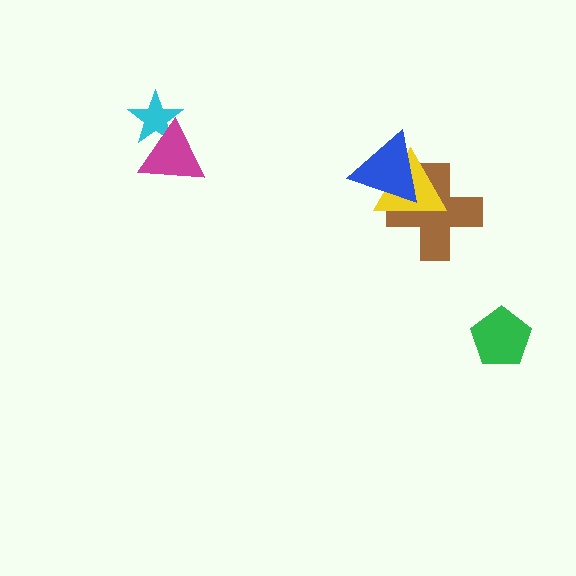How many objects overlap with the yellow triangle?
2 objects overlap with the yellow triangle.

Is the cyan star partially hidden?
Yes, it is partially covered by another shape.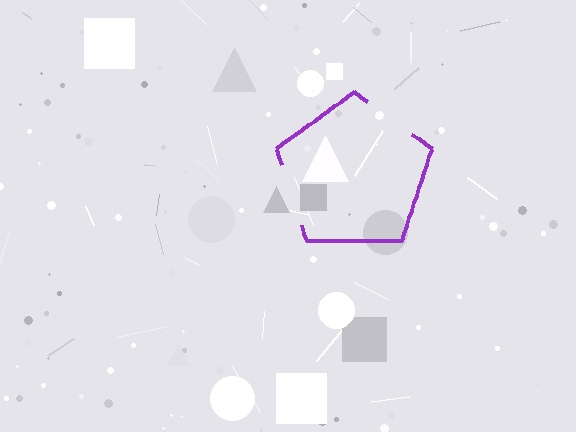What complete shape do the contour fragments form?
The contour fragments form a pentagon.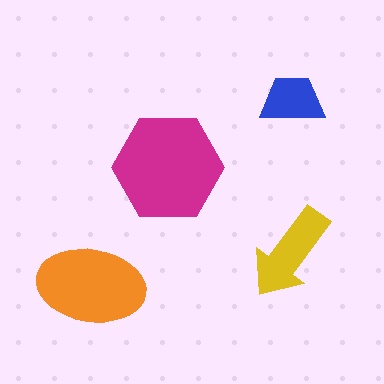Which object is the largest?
The magenta hexagon.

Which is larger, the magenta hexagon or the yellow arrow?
The magenta hexagon.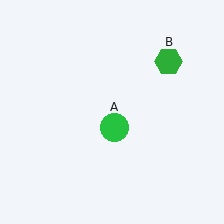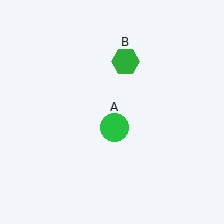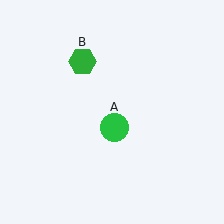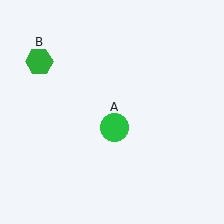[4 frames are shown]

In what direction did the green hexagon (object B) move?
The green hexagon (object B) moved left.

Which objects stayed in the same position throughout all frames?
Green circle (object A) remained stationary.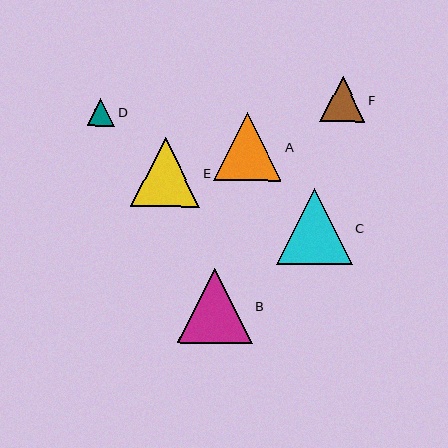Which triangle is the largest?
Triangle C is the largest with a size of approximately 76 pixels.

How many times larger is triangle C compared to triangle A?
Triangle C is approximately 1.1 times the size of triangle A.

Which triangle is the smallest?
Triangle D is the smallest with a size of approximately 28 pixels.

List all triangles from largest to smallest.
From largest to smallest: C, B, E, A, F, D.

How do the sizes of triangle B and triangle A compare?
Triangle B and triangle A are approximately the same size.